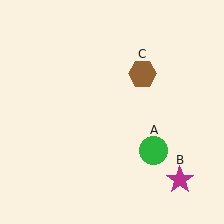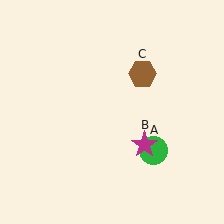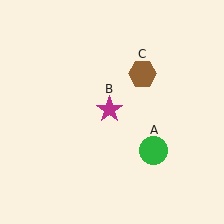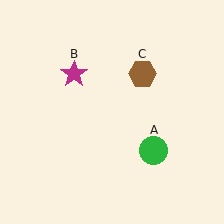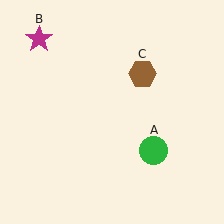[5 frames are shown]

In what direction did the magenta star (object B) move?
The magenta star (object B) moved up and to the left.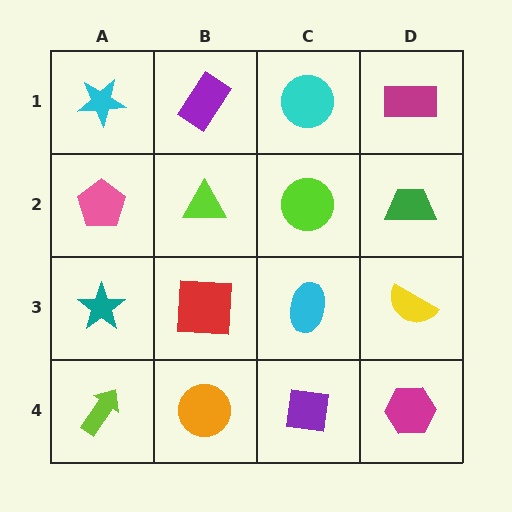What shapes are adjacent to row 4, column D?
A yellow semicircle (row 3, column D), a purple square (row 4, column C).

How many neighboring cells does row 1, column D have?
2.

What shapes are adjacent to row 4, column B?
A red square (row 3, column B), a lime arrow (row 4, column A), a purple square (row 4, column C).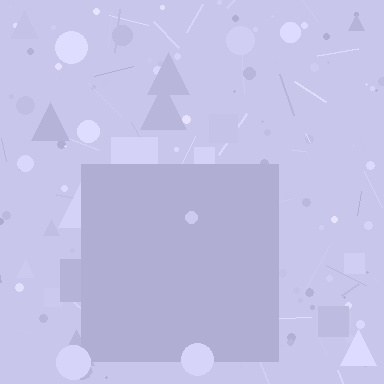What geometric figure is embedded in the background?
A square is embedded in the background.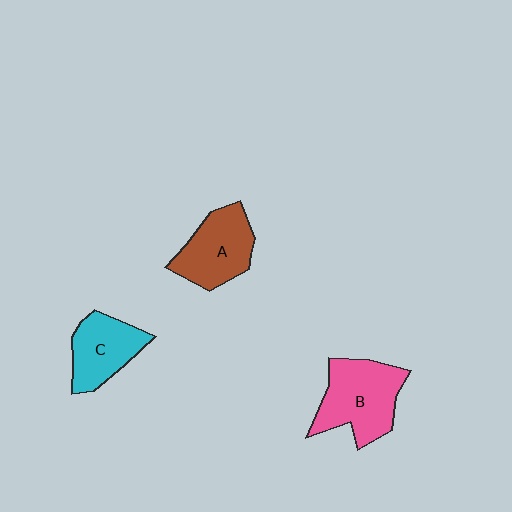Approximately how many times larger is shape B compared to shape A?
Approximately 1.2 times.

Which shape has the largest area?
Shape B (pink).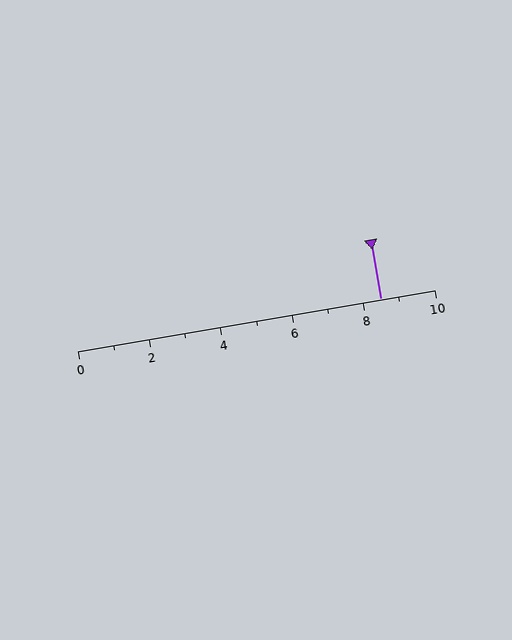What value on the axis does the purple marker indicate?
The marker indicates approximately 8.5.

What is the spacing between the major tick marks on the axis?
The major ticks are spaced 2 apart.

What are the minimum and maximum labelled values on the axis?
The axis runs from 0 to 10.